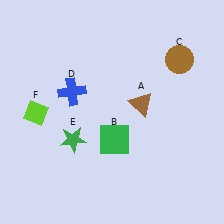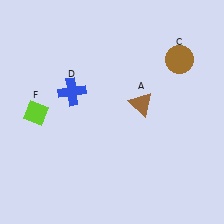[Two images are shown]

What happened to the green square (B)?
The green square (B) was removed in Image 2. It was in the bottom-right area of Image 1.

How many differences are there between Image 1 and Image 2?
There are 2 differences between the two images.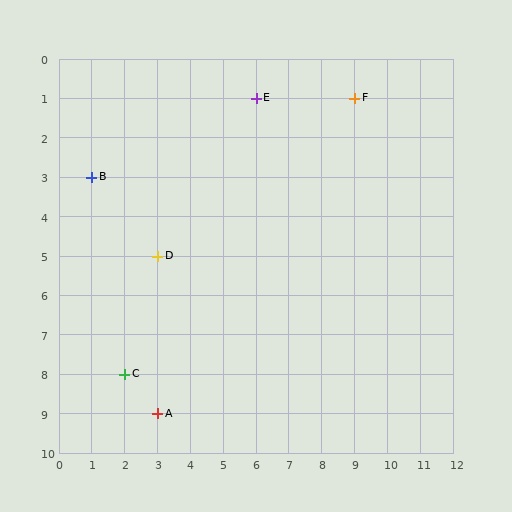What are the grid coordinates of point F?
Point F is at grid coordinates (9, 1).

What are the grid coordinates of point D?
Point D is at grid coordinates (3, 5).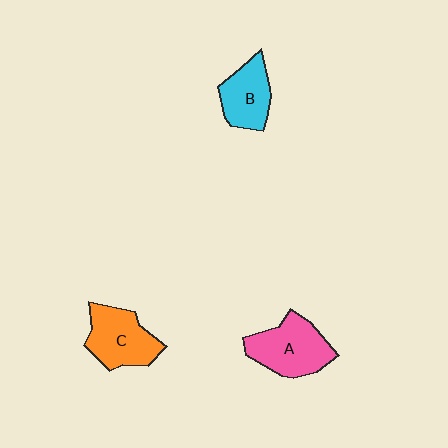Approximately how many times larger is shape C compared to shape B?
Approximately 1.2 times.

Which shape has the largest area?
Shape A (pink).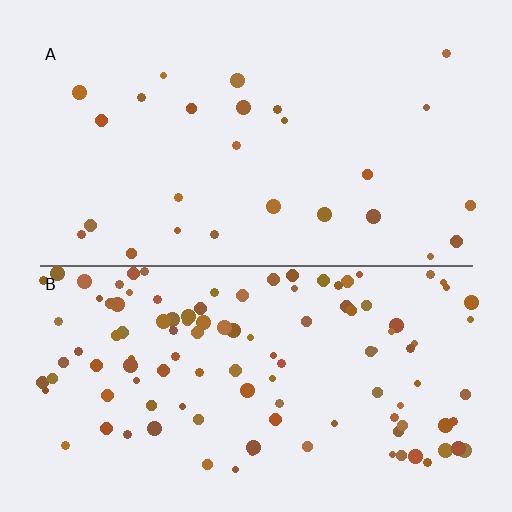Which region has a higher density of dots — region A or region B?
B (the bottom).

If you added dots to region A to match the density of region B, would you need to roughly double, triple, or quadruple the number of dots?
Approximately quadruple.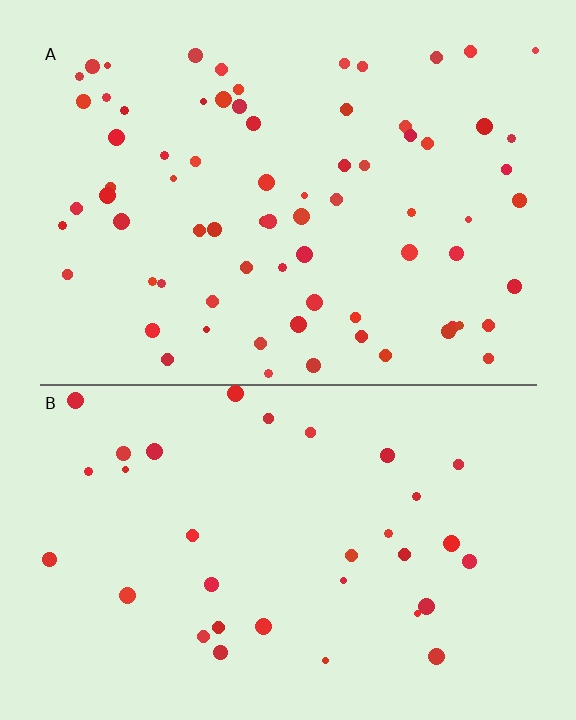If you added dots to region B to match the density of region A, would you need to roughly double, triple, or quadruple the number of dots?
Approximately double.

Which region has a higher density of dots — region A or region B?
A (the top).